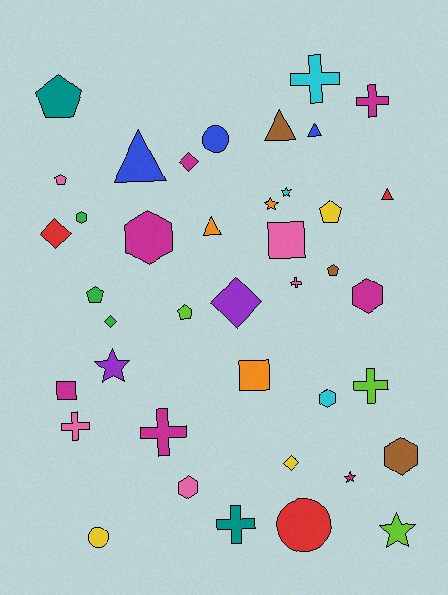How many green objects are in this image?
There are 3 green objects.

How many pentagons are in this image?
There are 6 pentagons.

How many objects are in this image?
There are 40 objects.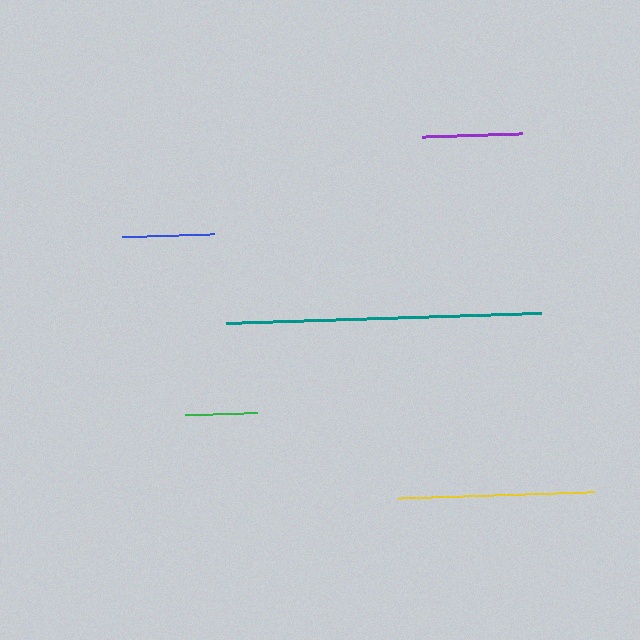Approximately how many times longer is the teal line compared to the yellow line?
The teal line is approximately 1.6 times the length of the yellow line.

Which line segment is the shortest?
The green line is the shortest at approximately 72 pixels.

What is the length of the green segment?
The green segment is approximately 72 pixels long.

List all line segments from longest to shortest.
From longest to shortest: teal, yellow, purple, blue, green.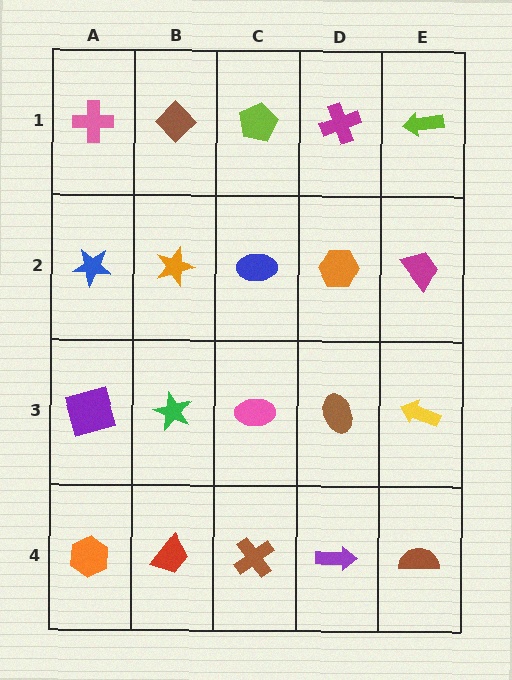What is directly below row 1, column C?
A blue ellipse.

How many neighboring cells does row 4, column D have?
3.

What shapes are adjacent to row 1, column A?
A blue star (row 2, column A), a brown diamond (row 1, column B).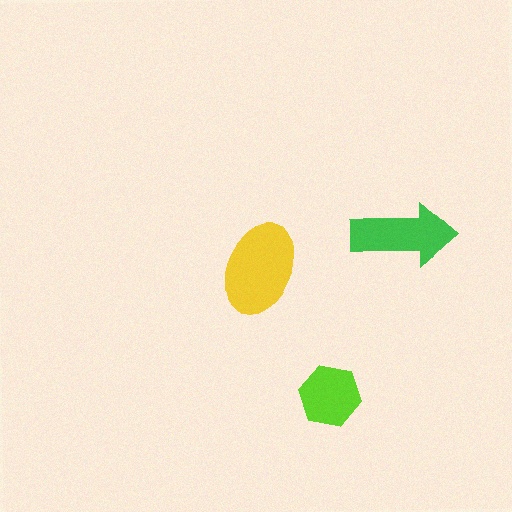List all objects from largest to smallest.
The yellow ellipse, the green arrow, the lime hexagon.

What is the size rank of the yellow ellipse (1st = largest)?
1st.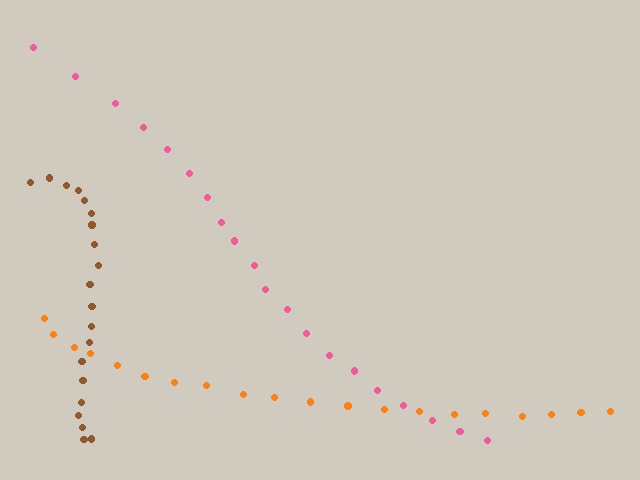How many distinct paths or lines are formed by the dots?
There are 3 distinct paths.